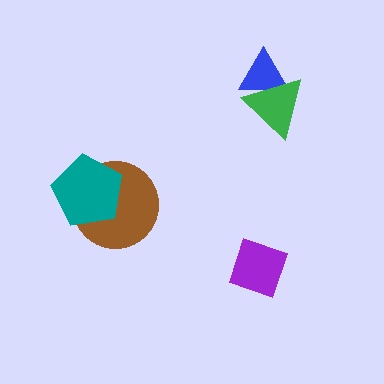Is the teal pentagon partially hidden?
No, no other shape covers it.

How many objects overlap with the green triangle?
1 object overlaps with the green triangle.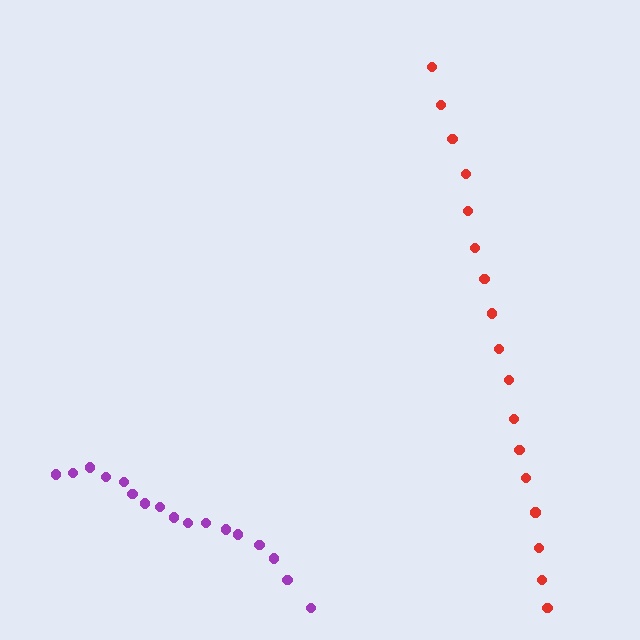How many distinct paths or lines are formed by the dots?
There are 2 distinct paths.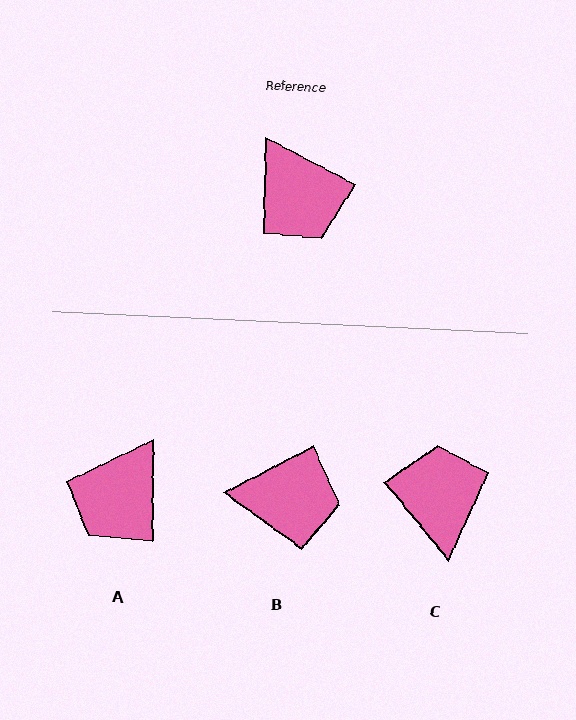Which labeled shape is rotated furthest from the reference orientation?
C, about 157 degrees away.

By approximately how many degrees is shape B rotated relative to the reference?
Approximately 55 degrees counter-clockwise.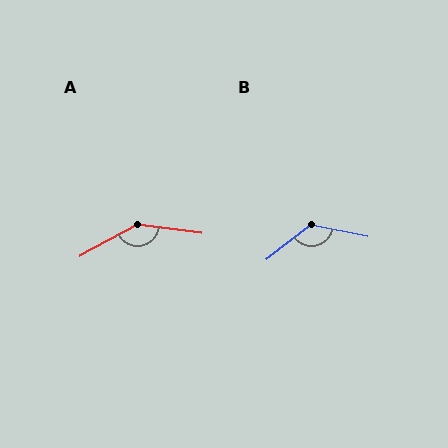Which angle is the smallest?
B, at approximately 131 degrees.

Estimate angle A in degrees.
Approximately 144 degrees.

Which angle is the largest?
A, at approximately 144 degrees.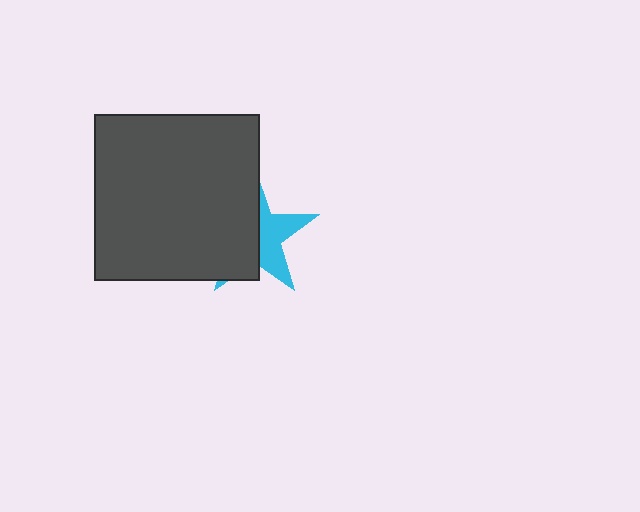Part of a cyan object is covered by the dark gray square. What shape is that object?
It is a star.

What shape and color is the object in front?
The object in front is a dark gray square.